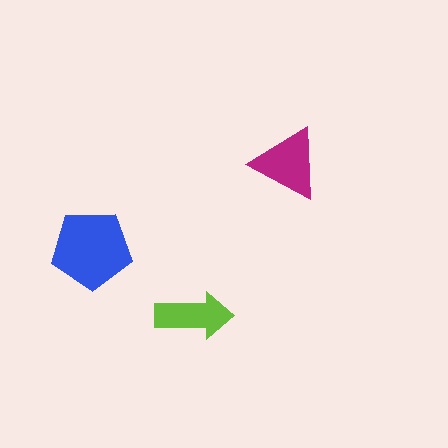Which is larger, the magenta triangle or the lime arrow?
The magenta triangle.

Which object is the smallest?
The lime arrow.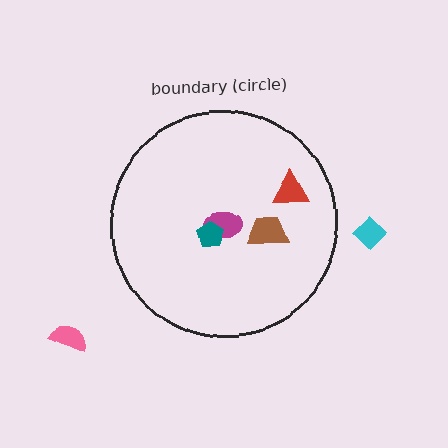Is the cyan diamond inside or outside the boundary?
Outside.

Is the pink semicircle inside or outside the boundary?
Outside.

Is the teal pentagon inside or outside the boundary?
Inside.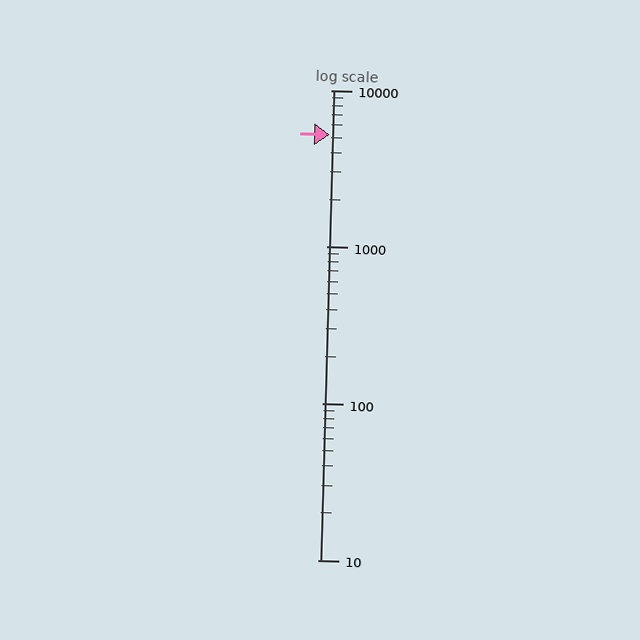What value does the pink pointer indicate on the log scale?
The pointer indicates approximately 5200.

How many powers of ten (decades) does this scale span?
The scale spans 3 decades, from 10 to 10000.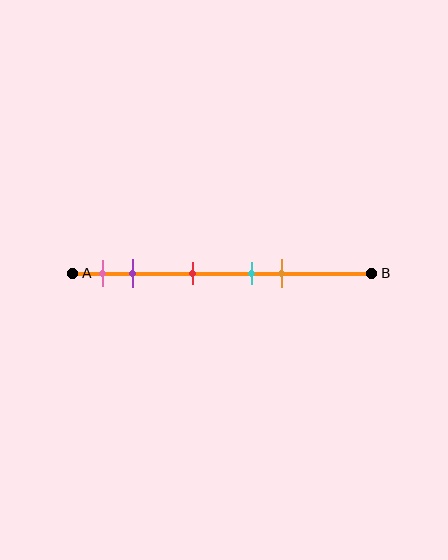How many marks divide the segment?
There are 5 marks dividing the segment.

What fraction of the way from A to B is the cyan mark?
The cyan mark is approximately 60% (0.6) of the way from A to B.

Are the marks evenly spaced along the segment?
No, the marks are not evenly spaced.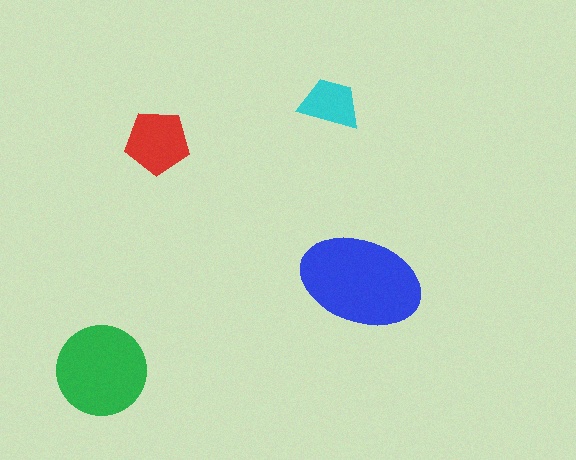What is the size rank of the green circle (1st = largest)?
2nd.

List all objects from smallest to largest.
The cyan trapezoid, the red pentagon, the green circle, the blue ellipse.